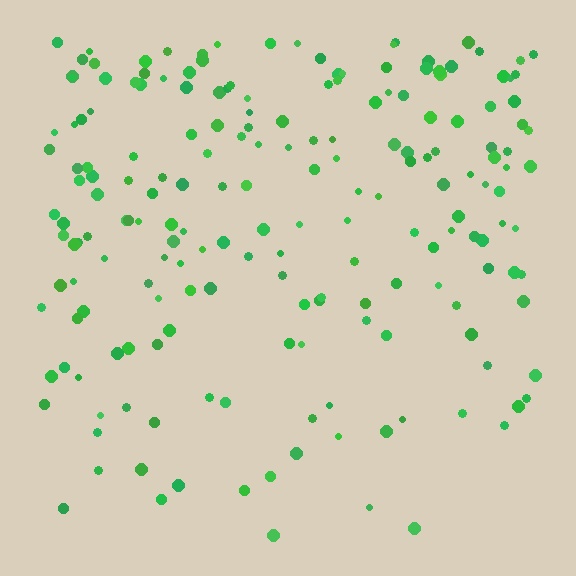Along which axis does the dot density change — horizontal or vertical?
Vertical.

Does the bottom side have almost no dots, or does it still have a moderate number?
Still a moderate number, just noticeably fewer than the top.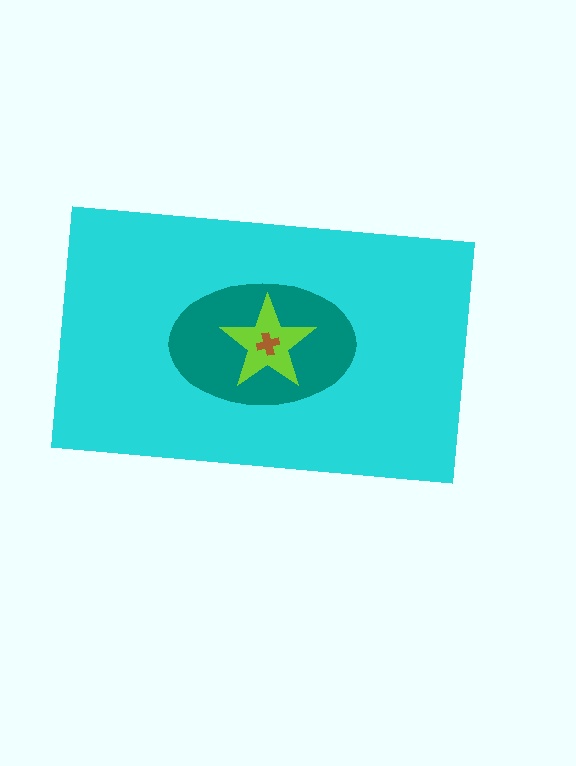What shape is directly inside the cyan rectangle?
The teal ellipse.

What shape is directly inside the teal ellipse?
The lime star.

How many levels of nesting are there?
4.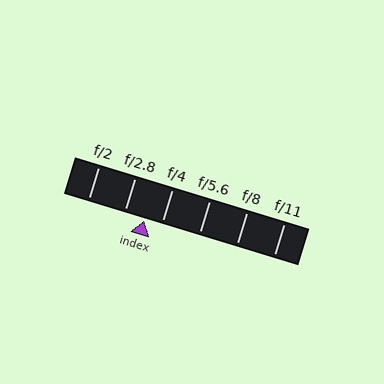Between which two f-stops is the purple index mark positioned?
The index mark is between f/2.8 and f/4.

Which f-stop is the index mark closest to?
The index mark is closest to f/4.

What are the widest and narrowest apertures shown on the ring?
The widest aperture shown is f/2 and the narrowest is f/11.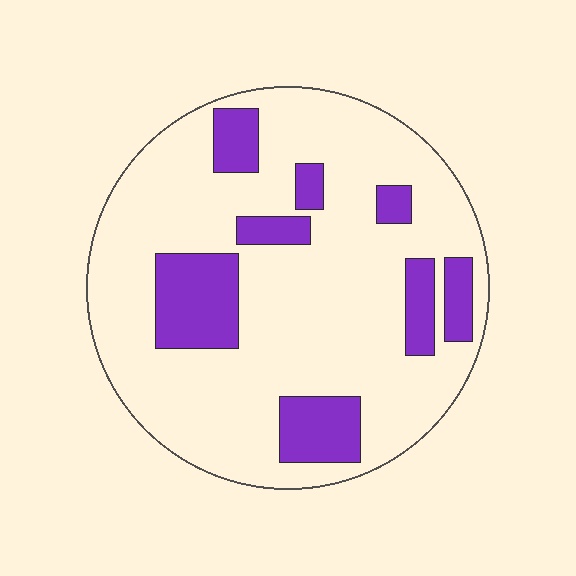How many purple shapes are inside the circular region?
8.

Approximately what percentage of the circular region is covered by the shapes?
Approximately 20%.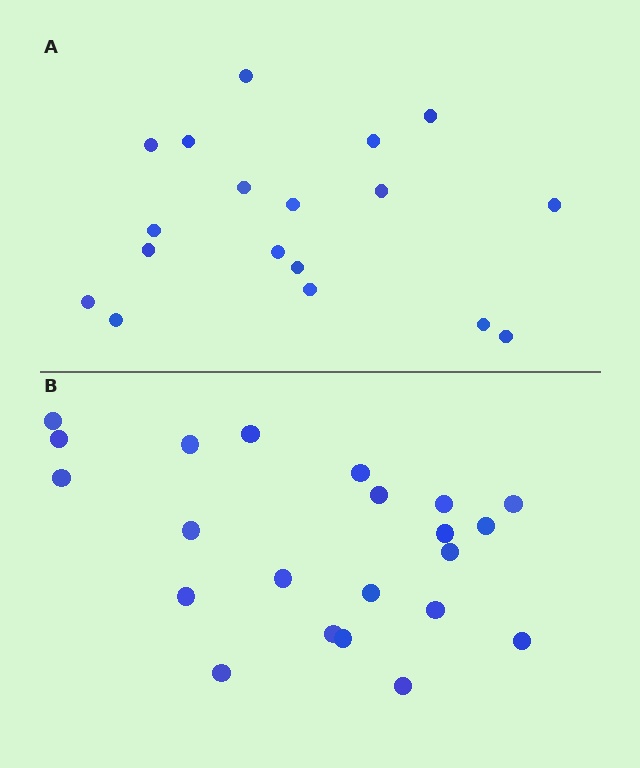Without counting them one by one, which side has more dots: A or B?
Region B (the bottom region) has more dots.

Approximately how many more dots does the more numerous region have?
Region B has about 4 more dots than region A.